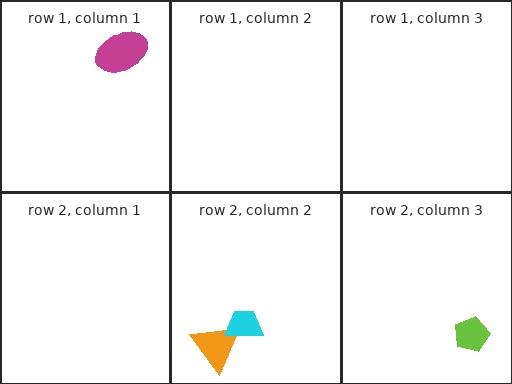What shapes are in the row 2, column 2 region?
The orange triangle, the cyan trapezoid.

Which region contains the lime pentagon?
The row 2, column 3 region.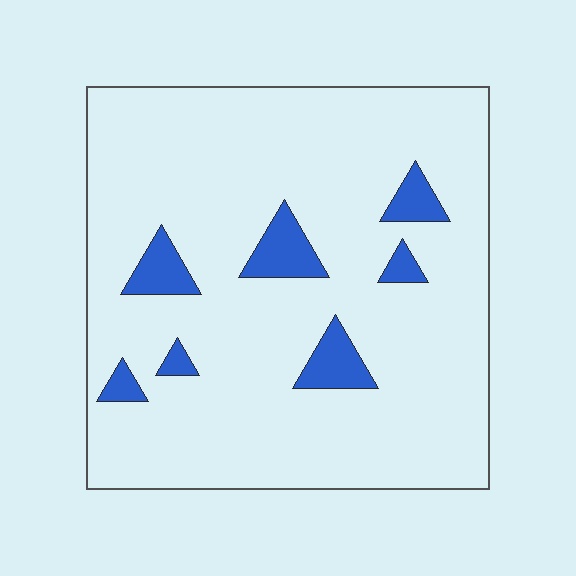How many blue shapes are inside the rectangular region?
7.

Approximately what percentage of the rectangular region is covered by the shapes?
Approximately 10%.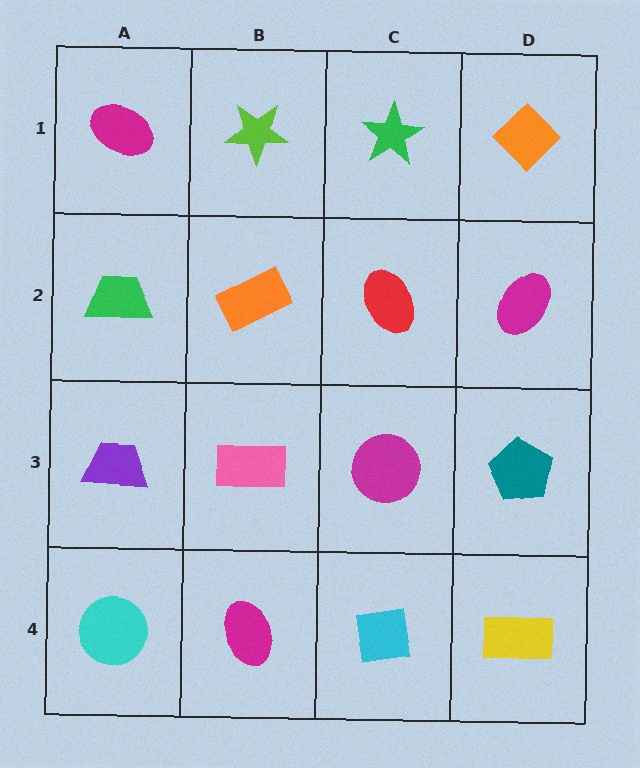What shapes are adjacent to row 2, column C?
A green star (row 1, column C), a magenta circle (row 3, column C), an orange rectangle (row 2, column B), a magenta ellipse (row 2, column D).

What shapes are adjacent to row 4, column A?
A purple trapezoid (row 3, column A), a magenta ellipse (row 4, column B).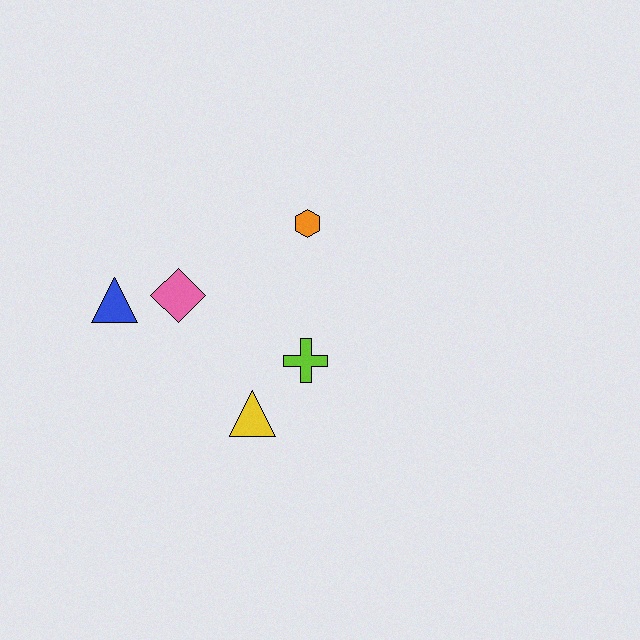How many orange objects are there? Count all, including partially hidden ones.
There is 1 orange object.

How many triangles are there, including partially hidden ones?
There are 2 triangles.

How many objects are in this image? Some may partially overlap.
There are 5 objects.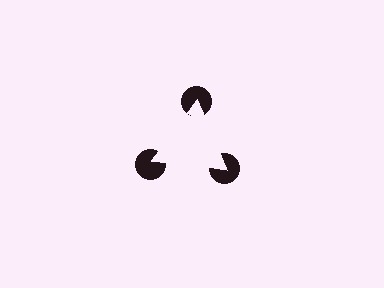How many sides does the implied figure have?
3 sides.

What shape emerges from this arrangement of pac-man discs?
An illusory triangle — its edges are inferred from the aligned wedge cuts in the pac-man discs, not physically drawn.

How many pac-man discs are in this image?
There are 3 — one at each vertex of the illusory triangle.